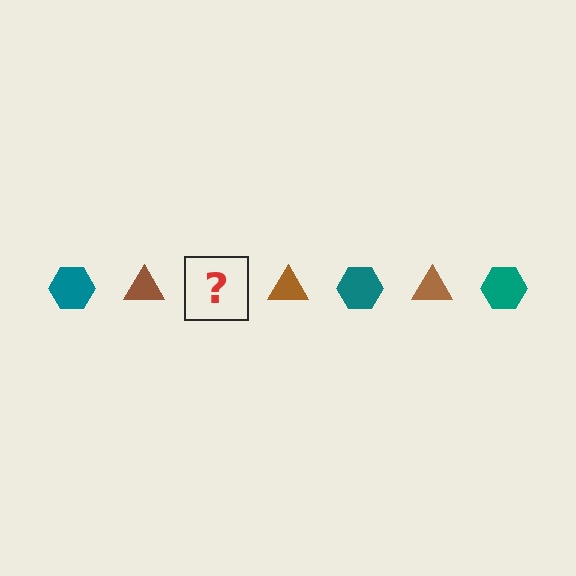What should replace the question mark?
The question mark should be replaced with a teal hexagon.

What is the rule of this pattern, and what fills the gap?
The rule is that the pattern alternates between teal hexagon and brown triangle. The gap should be filled with a teal hexagon.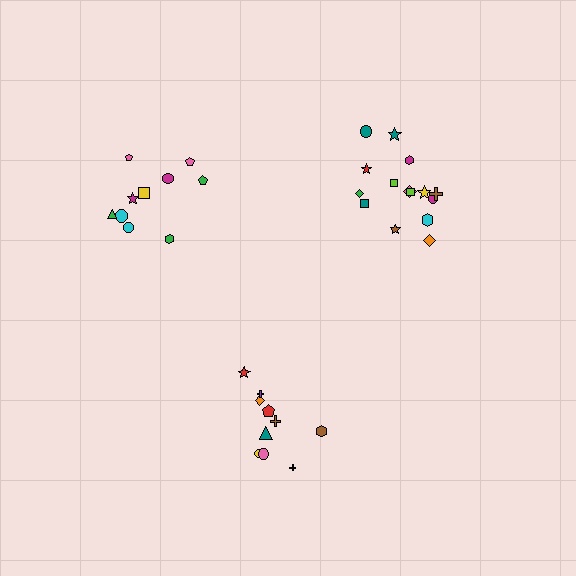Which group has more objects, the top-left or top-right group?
The top-right group.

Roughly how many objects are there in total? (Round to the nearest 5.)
Roughly 35 objects in total.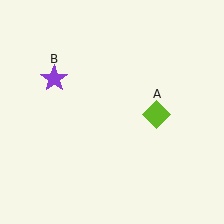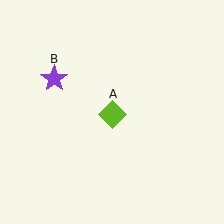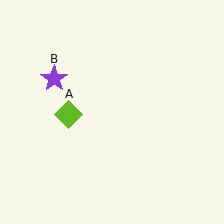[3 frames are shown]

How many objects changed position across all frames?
1 object changed position: lime diamond (object A).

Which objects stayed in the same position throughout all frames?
Purple star (object B) remained stationary.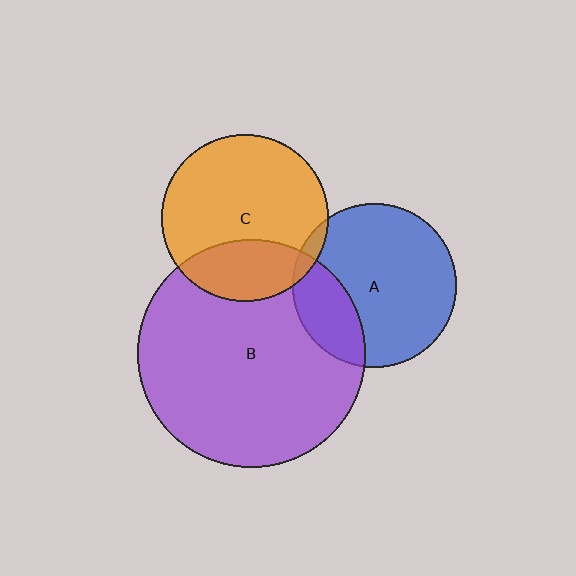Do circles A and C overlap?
Yes.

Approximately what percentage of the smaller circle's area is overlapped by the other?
Approximately 5%.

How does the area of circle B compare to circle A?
Approximately 1.9 times.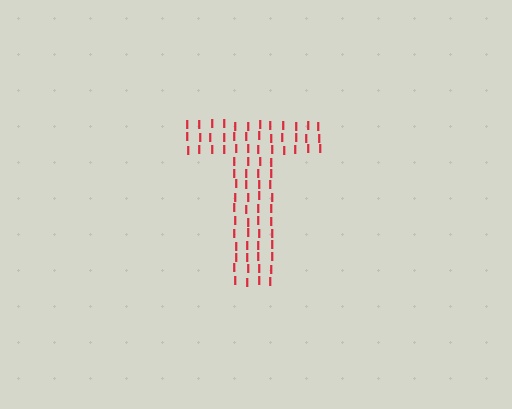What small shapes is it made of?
It is made of small letter I's.